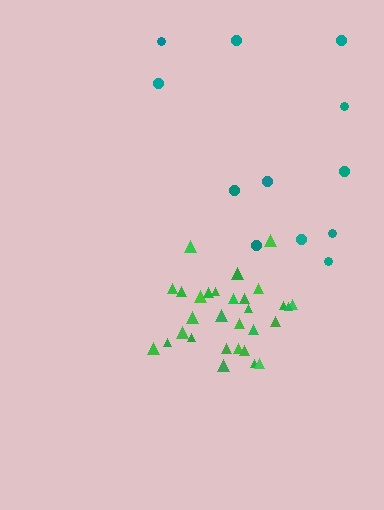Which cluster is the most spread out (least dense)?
Teal.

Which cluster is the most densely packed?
Green.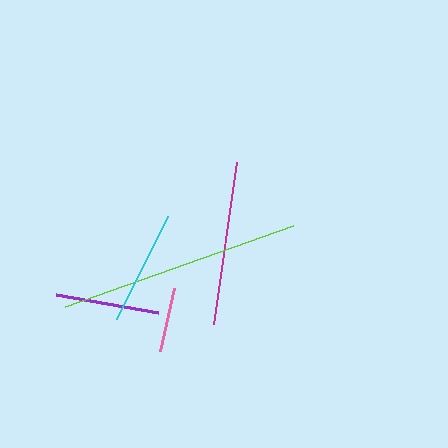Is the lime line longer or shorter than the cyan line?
The lime line is longer than the cyan line.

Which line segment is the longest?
The lime line is the longest at approximately 242 pixels.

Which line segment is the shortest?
The pink line is the shortest at approximately 65 pixels.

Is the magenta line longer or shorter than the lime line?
The lime line is longer than the magenta line.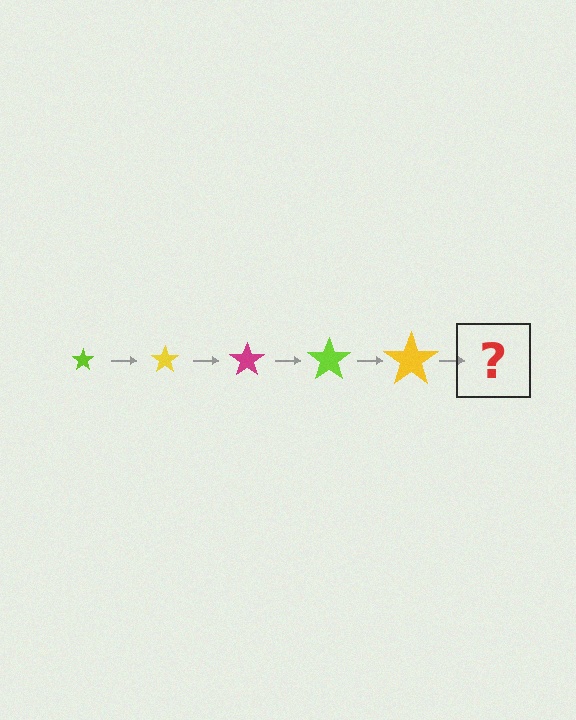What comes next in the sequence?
The next element should be a magenta star, larger than the previous one.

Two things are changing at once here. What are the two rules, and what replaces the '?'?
The two rules are that the star grows larger each step and the color cycles through lime, yellow, and magenta. The '?' should be a magenta star, larger than the previous one.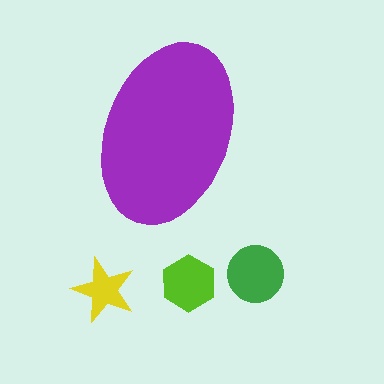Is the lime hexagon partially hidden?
No, the lime hexagon is fully visible.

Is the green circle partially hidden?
No, the green circle is fully visible.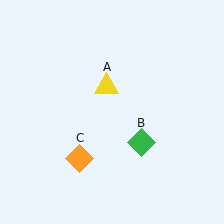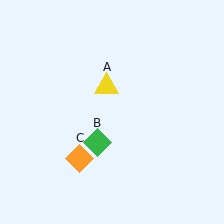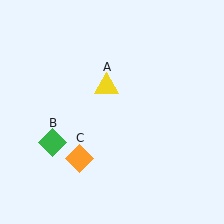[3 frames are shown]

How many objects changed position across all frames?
1 object changed position: green diamond (object B).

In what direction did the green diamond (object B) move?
The green diamond (object B) moved left.